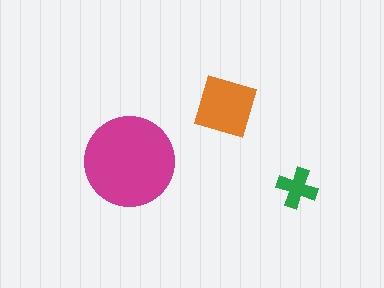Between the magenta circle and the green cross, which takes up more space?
The magenta circle.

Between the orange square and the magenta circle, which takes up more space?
The magenta circle.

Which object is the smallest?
The green cross.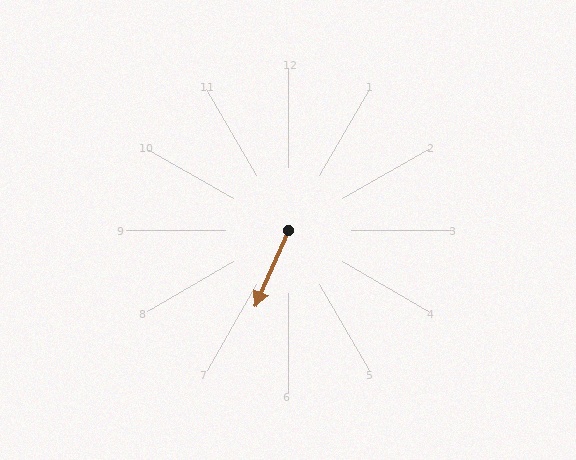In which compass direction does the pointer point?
Southwest.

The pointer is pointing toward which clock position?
Roughly 7 o'clock.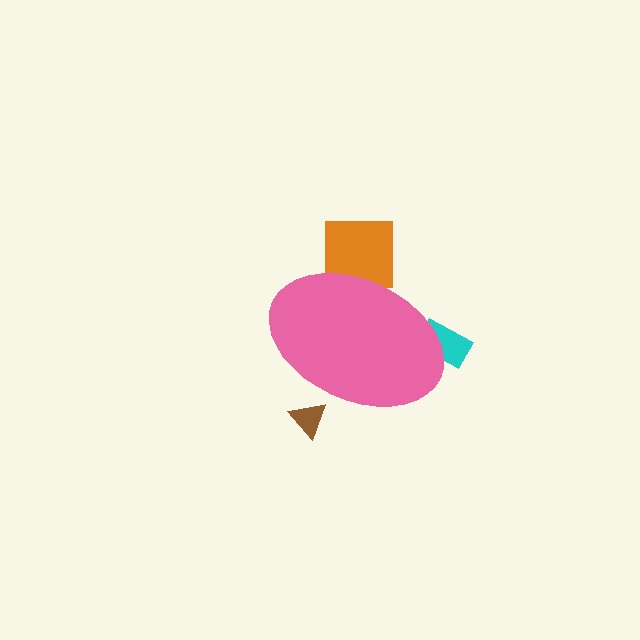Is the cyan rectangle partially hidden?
Yes, the cyan rectangle is partially hidden behind the pink ellipse.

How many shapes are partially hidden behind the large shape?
3 shapes are partially hidden.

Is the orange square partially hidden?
Yes, the orange square is partially hidden behind the pink ellipse.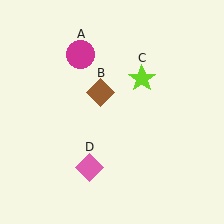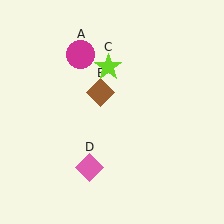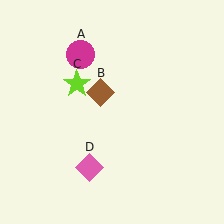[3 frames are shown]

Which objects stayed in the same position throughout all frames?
Magenta circle (object A) and brown diamond (object B) and pink diamond (object D) remained stationary.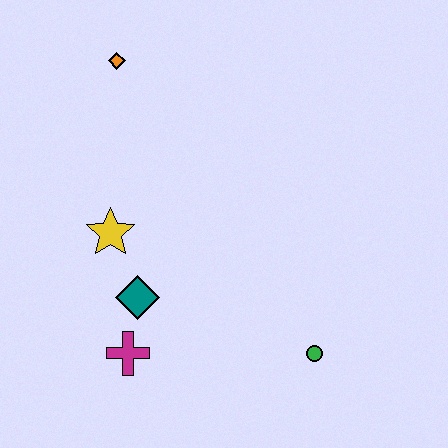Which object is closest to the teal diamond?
The magenta cross is closest to the teal diamond.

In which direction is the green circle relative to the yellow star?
The green circle is to the right of the yellow star.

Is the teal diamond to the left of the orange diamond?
No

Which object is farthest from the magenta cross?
The orange diamond is farthest from the magenta cross.